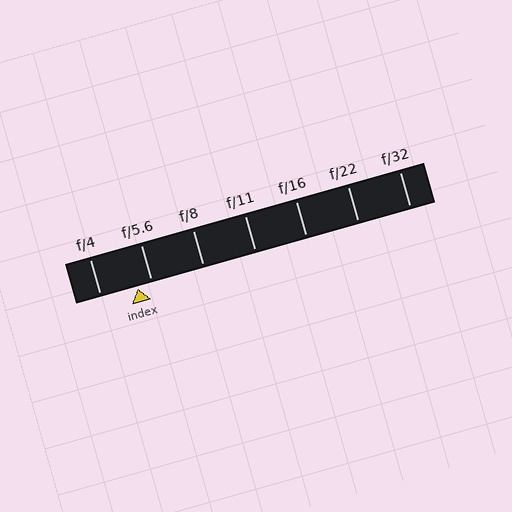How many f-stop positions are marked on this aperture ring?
There are 7 f-stop positions marked.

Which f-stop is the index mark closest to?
The index mark is closest to f/5.6.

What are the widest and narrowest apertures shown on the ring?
The widest aperture shown is f/4 and the narrowest is f/32.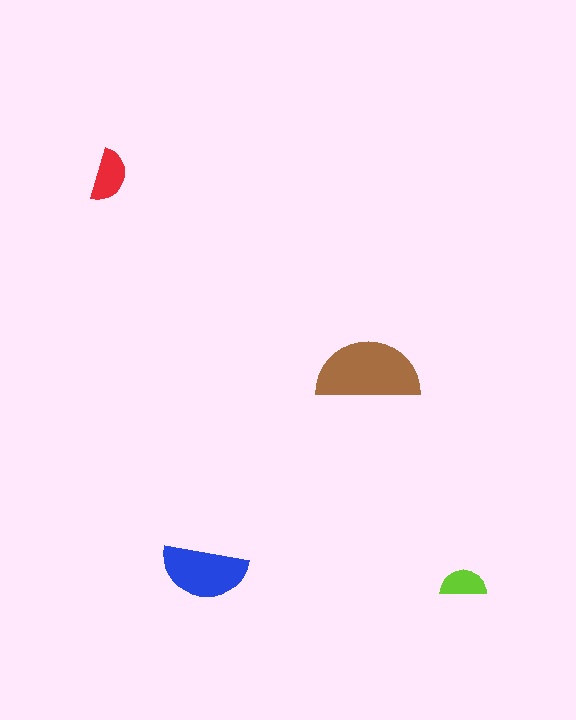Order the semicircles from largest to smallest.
the brown one, the blue one, the red one, the lime one.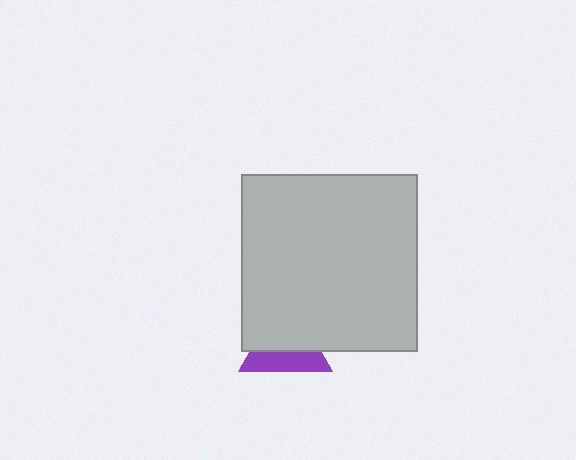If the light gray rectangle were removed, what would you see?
You would see the complete purple triangle.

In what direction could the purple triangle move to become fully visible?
The purple triangle could move down. That would shift it out from behind the light gray rectangle entirely.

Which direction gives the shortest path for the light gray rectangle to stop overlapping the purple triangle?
Moving up gives the shortest separation.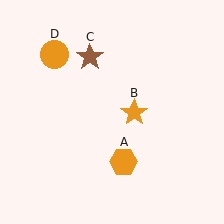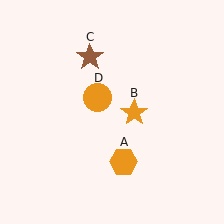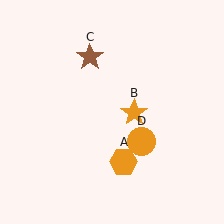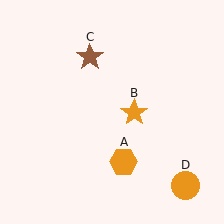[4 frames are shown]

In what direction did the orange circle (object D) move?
The orange circle (object D) moved down and to the right.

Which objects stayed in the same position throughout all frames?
Orange hexagon (object A) and orange star (object B) and brown star (object C) remained stationary.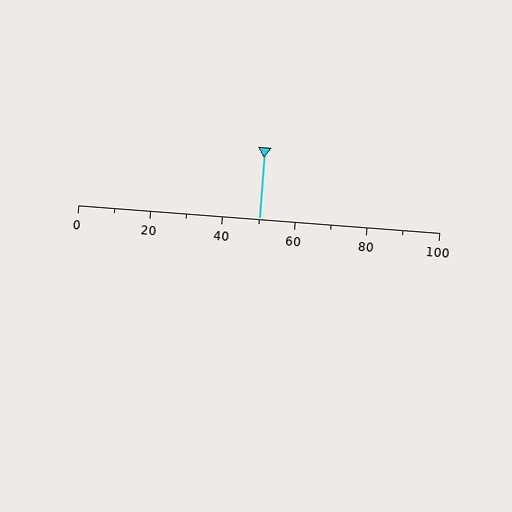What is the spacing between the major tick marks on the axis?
The major ticks are spaced 20 apart.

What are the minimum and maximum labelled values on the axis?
The axis runs from 0 to 100.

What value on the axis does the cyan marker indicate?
The marker indicates approximately 50.